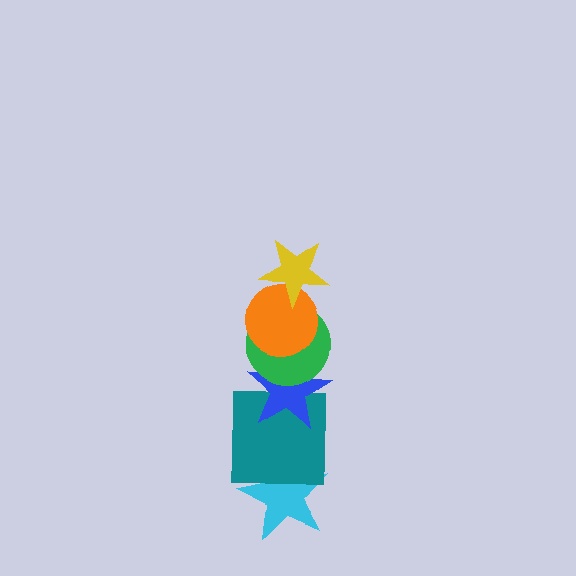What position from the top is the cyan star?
The cyan star is 6th from the top.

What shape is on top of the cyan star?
The teal square is on top of the cyan star.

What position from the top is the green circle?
The green circle is 3rd from the top.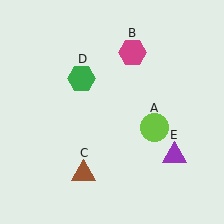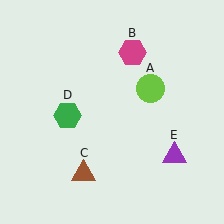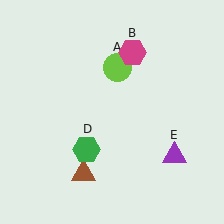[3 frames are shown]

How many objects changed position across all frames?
2 objects changed position: lime circle (object A), green hexagon (object D).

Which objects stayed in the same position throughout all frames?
Magenta hexagon (object B) and brown triangle (object C) and purple triangle (object E) remained stationary.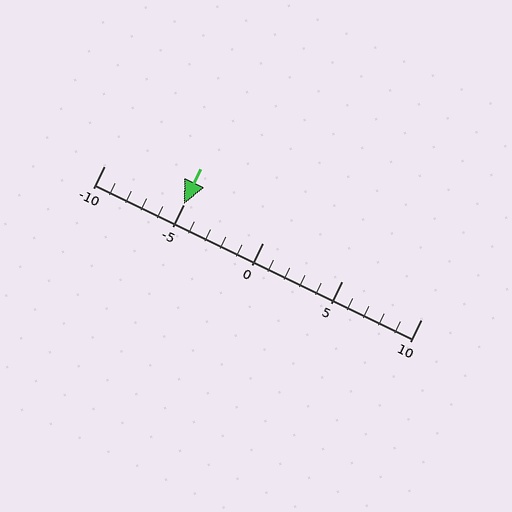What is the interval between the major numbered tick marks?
The major tick marks are spaced 5 units apart.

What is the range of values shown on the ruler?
The ruler shows values from -10 to 10.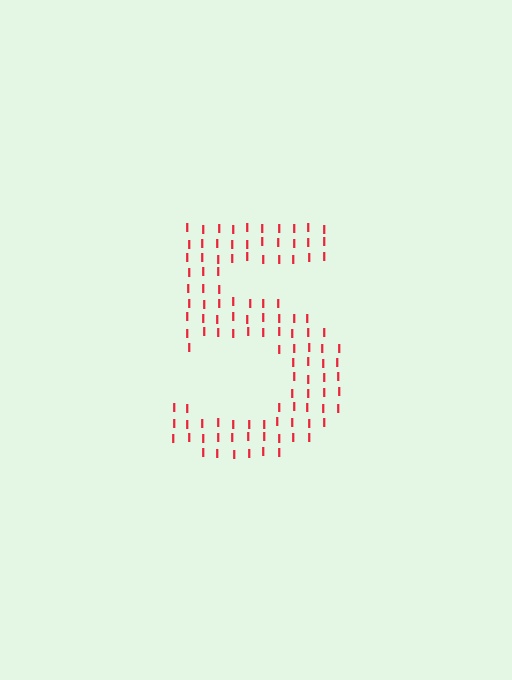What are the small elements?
The small elements are letter I's.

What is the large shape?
The large shape is the digit 5.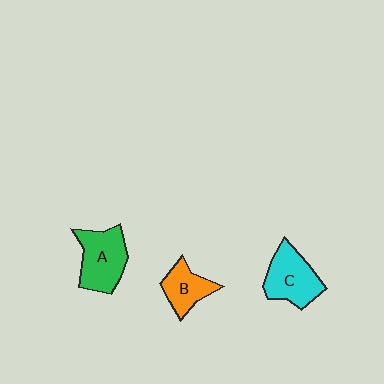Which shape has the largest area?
Shape A (green).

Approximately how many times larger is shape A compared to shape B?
Approximately 1.5 times.